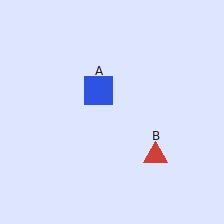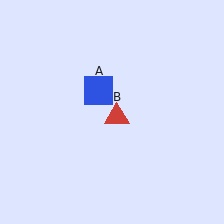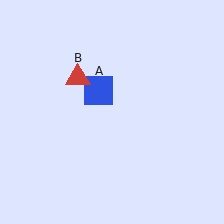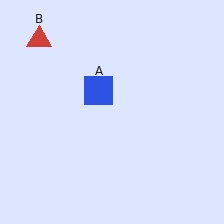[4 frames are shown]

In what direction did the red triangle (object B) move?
The red triangle (object B) moved up and to the left.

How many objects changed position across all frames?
1 object changed position: red triangle (object B).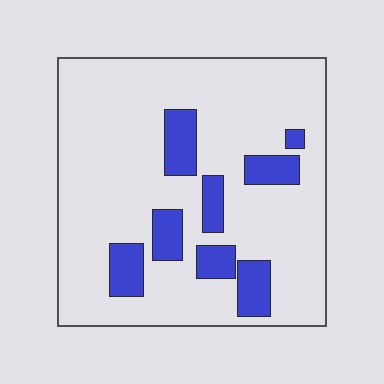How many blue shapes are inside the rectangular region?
8.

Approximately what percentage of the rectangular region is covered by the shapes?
Approximately 15%.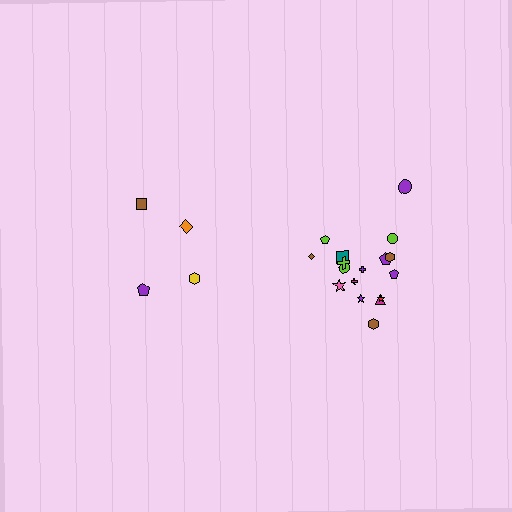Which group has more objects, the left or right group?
The right group.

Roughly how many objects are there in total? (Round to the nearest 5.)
Roughly 20 objects in total.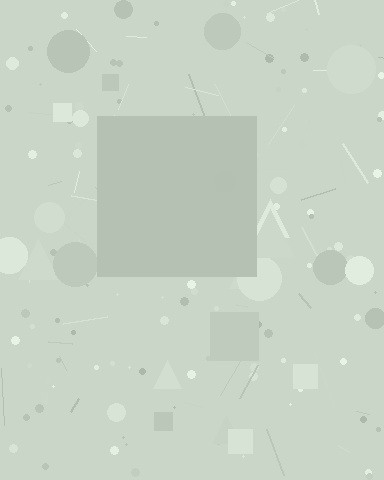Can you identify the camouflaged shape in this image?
The camouflaged shape is a square.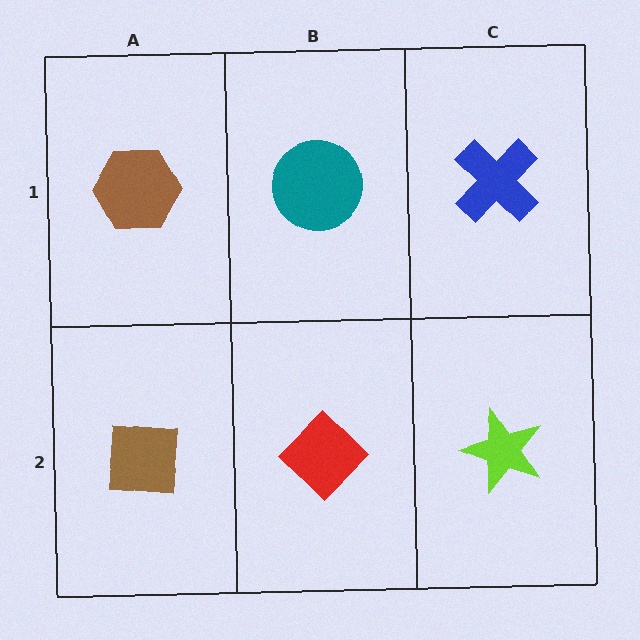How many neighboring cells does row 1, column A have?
2.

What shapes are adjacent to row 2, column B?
A teal circle (row 1, column B), a brown square (row 2, column A), a lime star (row 2, column C).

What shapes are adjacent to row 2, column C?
A blue cross (row 1, column C), a red diamond (row 2, column B).